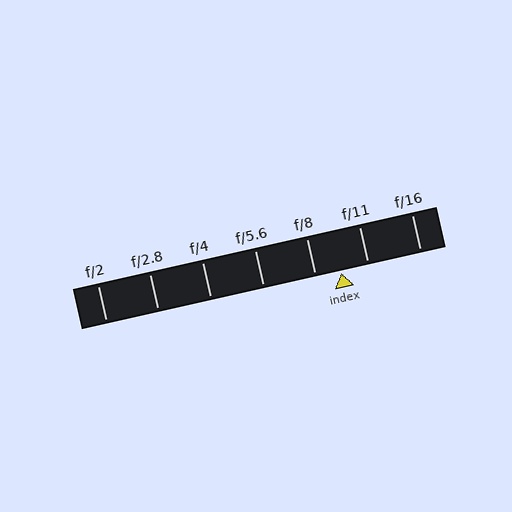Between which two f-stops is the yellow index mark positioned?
The index mark is between f/8 and f/11.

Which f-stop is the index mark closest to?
The index mark is closest to f/8.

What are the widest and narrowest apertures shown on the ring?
The widest aperture shown is f/2 and the narrowest is f/16.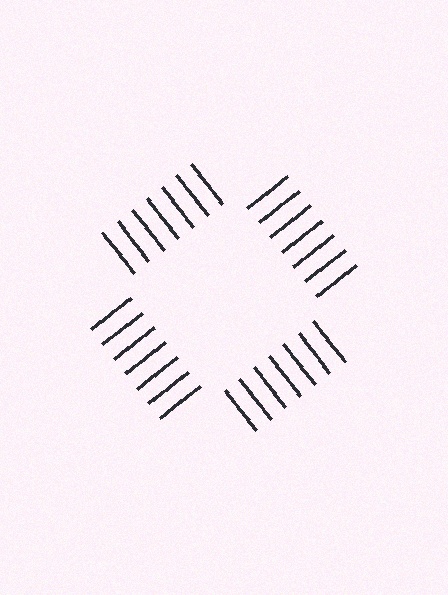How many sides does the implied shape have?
4 sides — the line-ends trace a square.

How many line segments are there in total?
28 — 7 along each of the 4 edges.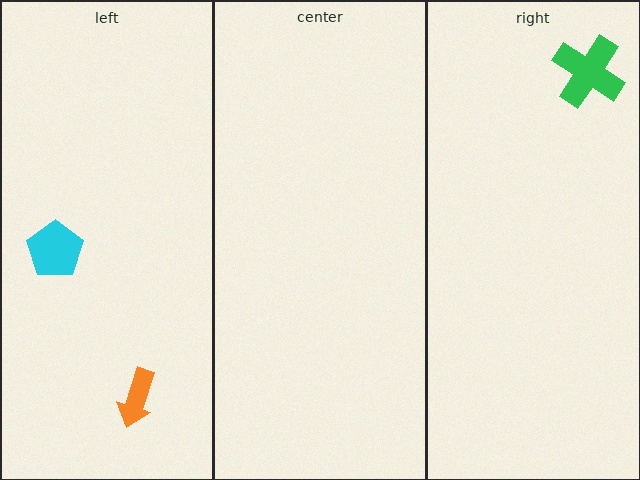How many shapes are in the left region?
2.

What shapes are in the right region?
The green cross.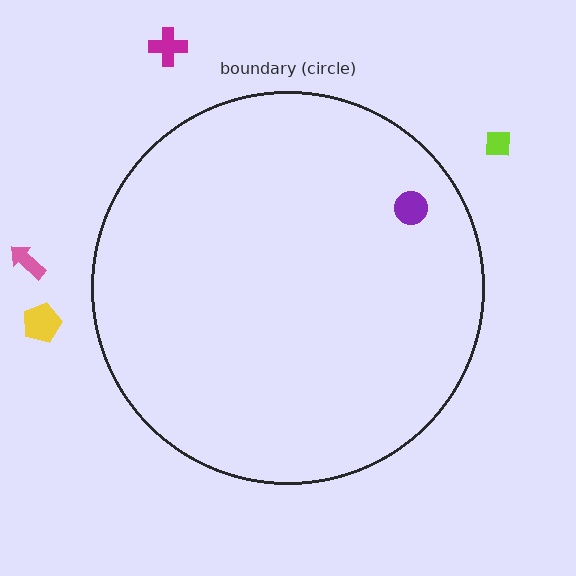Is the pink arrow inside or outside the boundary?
Outside.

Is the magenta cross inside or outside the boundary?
Outside.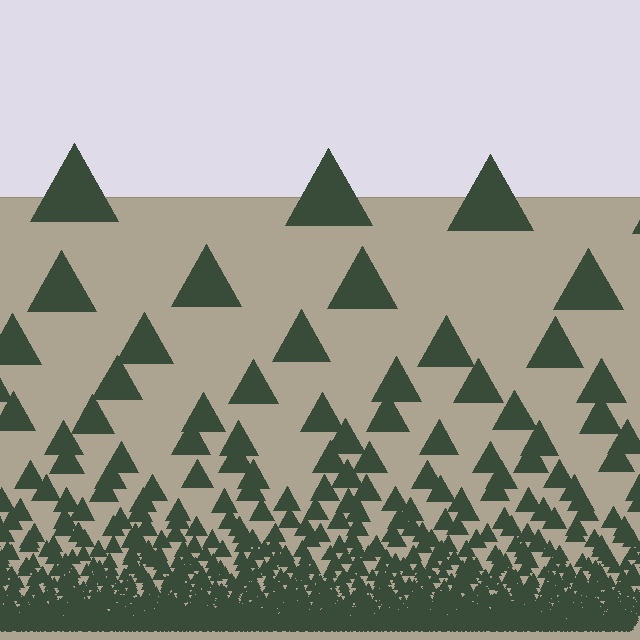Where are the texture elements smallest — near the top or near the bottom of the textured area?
Near the bottom.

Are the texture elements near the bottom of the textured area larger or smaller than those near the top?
Smaller. The gradient is inverted — elements near the bottom are smaller and denser.